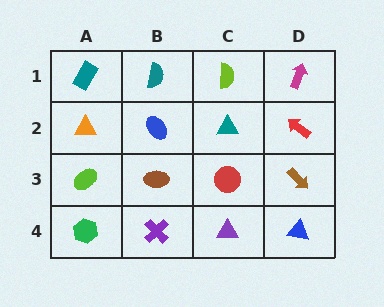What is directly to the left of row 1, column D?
A lime semicircle.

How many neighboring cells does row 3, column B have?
4.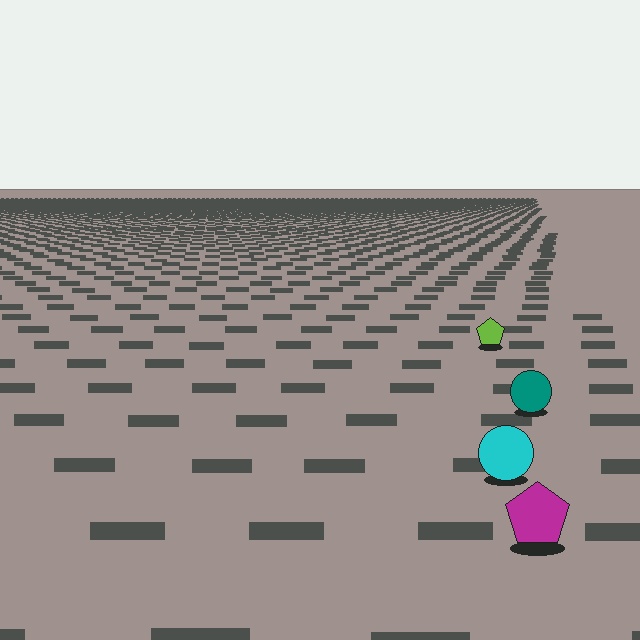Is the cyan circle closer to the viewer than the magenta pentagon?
No. The magenta pentagon is closer — you can tell from the texture gradient: the ground texture is coarser near it.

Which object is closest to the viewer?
The magenta pentagon is closest. The texture marks near it are larger and more spread out.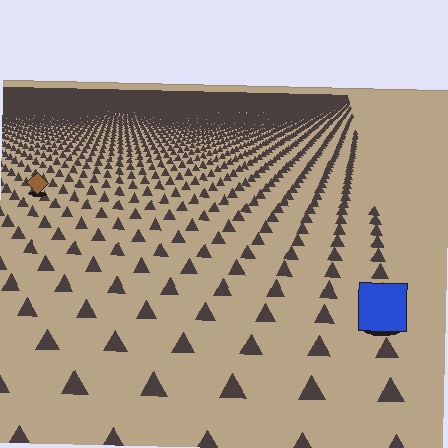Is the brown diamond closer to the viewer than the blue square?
No. The blue square is closer — you can tell from the texture gradient: the ground texture is coarser near it.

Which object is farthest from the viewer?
The brown diamond is farthest from the viewer. It appears smaller and the ground texture around it is denser.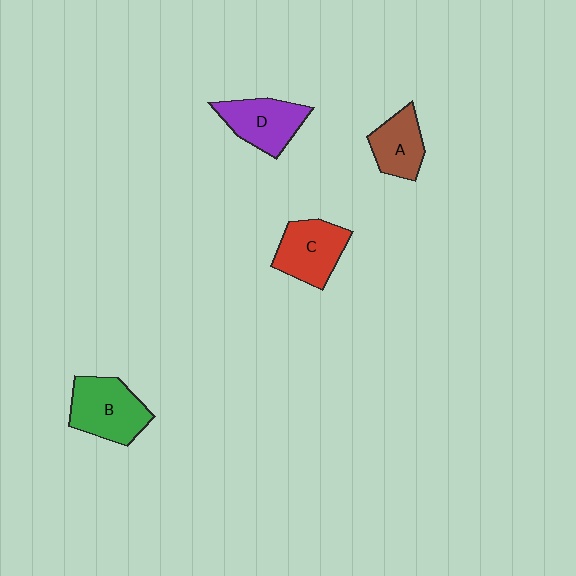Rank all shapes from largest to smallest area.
From largest to smallest: B (green), C (red), D (purple), A (brown).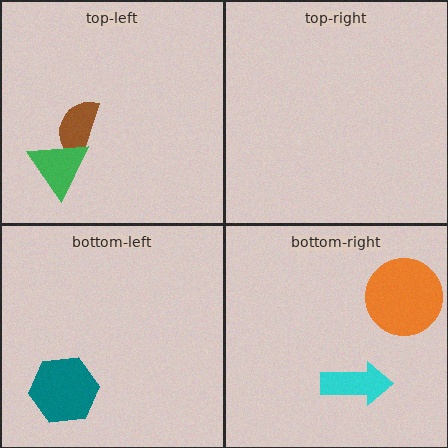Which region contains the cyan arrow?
The bottom-right region.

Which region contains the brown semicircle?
The top-left region.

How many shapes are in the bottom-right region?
2.